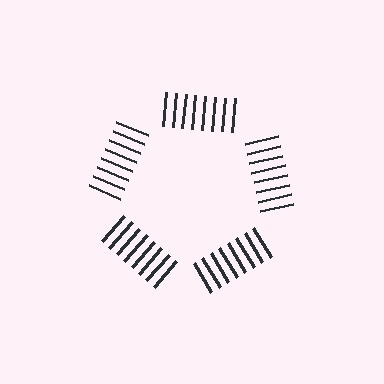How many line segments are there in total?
40 — 8 along each of the 5 edges.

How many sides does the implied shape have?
5 sides — the line-ends trace a pentagon.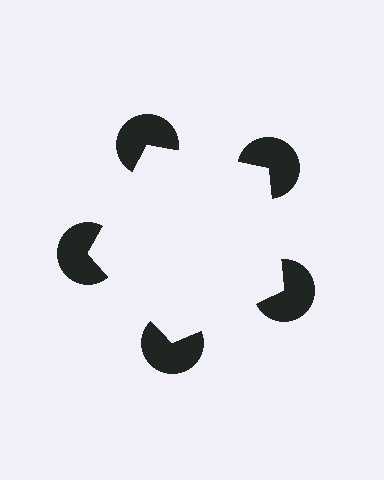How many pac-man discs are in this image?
There are 5 — one at each vertex of the illusory pentagon.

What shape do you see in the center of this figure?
An illusory pentagon — its edges are inferred from the aligned wedge cuts in the pac-man discs, not physically drawn.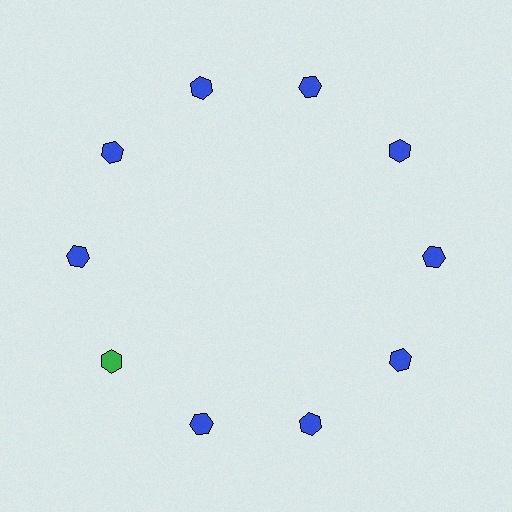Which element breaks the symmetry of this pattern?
The green hexagon at roughly the 8 o'clock position breaks the symmetry. All other shapes are blue hexagons.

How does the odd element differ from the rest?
It has a different color: green instead of blue.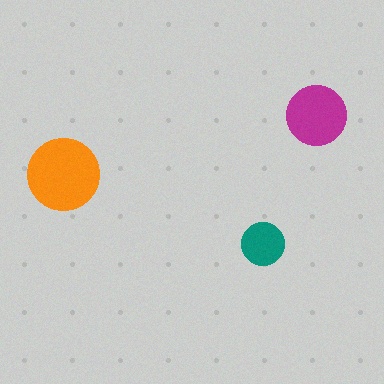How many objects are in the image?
There are 3 objects in the image.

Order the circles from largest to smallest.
the orange one, the magenta one, the teal one.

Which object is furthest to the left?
The orange circle is leftmost.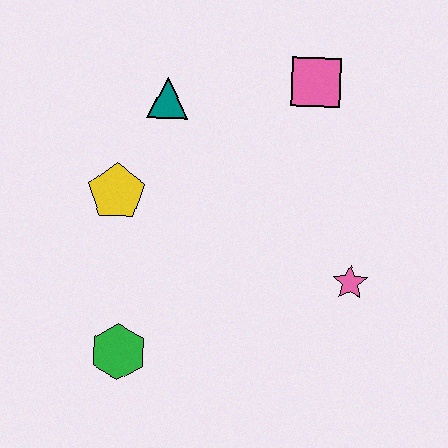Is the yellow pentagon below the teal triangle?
Yes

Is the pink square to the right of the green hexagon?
Yes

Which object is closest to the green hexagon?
The yellow pentagon is closest to the green hexagon.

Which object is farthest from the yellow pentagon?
The pink star is farthest from the yellow pentagon.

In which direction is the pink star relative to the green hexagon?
The pink star is to the right of the green hexagon.